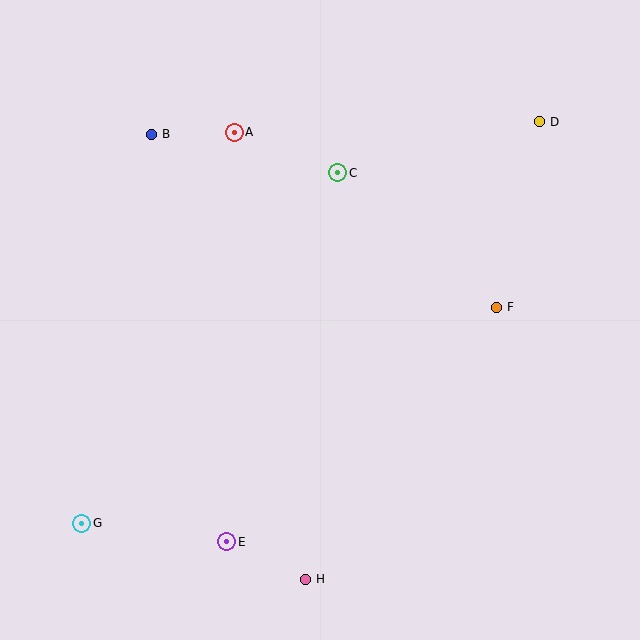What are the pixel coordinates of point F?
Point F is at (496, 307).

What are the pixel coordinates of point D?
Point D is at (539, 122).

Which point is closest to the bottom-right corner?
Point H is closest to the bottom-right corner.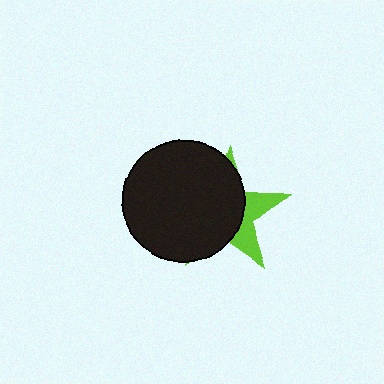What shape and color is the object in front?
The object in front is a black circle.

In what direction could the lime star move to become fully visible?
The lime star could move right. That would shift it out from behind the black circle entirely.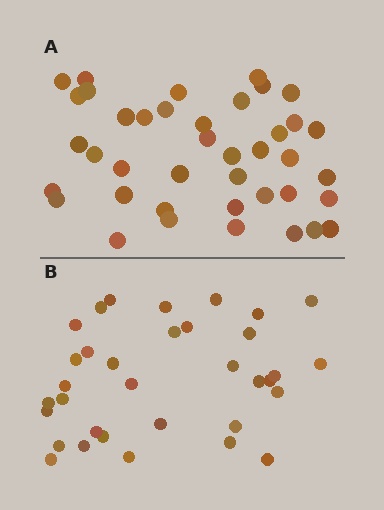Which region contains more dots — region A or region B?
Region A (the top region) has more dots.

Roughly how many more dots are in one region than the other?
Region A has about 6 more dots than region B.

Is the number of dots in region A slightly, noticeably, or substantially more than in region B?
Region A has only slightly more — the two regions are fairly close. The ratio is roughly 1.2 to 1.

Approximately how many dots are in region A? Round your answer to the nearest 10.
About 40 dots.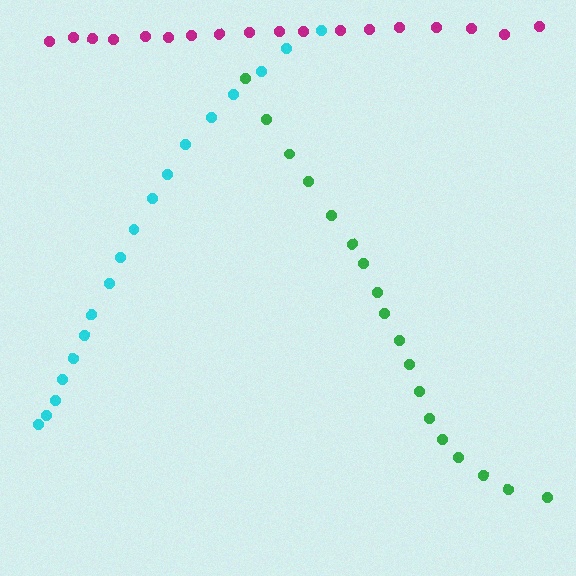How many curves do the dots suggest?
There are 3 distinct paths.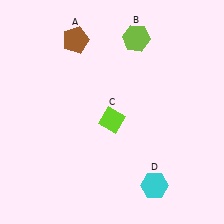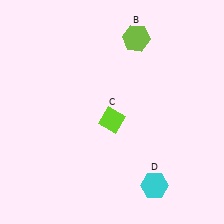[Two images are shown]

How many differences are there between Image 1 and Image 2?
There is 1 difference between the two images.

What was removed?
The brown pentagon (A) was removed in Image 2.